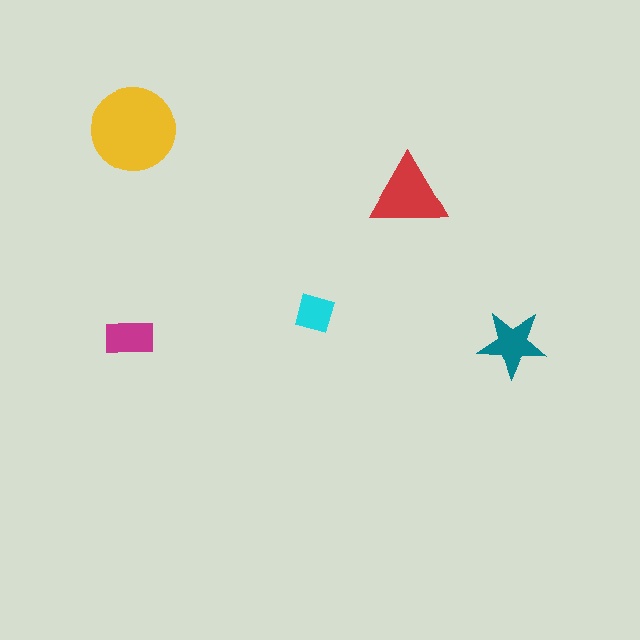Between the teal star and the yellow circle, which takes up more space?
The yellow circle.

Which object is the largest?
The yellow circle.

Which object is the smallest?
The cyan diamond.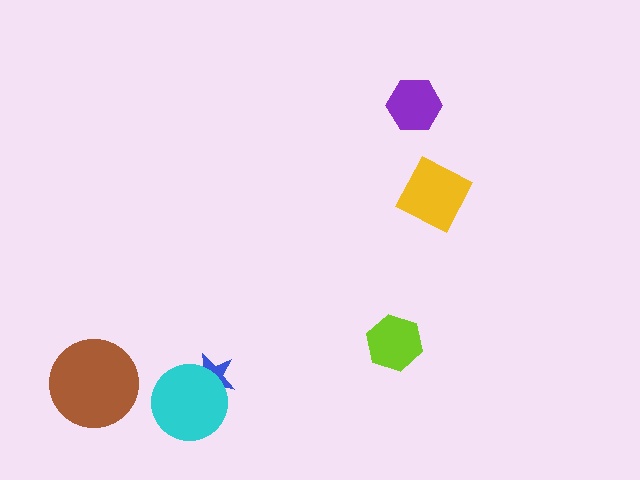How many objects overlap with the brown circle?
0 objects overlap with the brown circle.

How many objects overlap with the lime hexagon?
0 objects overlap with the lime hexagon.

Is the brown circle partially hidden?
No, no other shape covers it.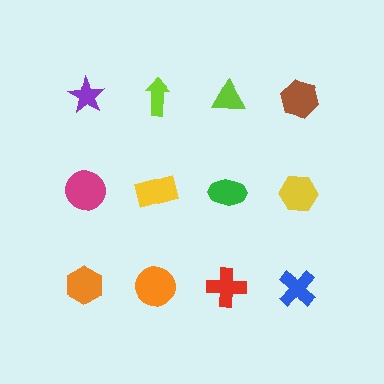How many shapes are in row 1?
4 shapes.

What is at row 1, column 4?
A brown hexagon.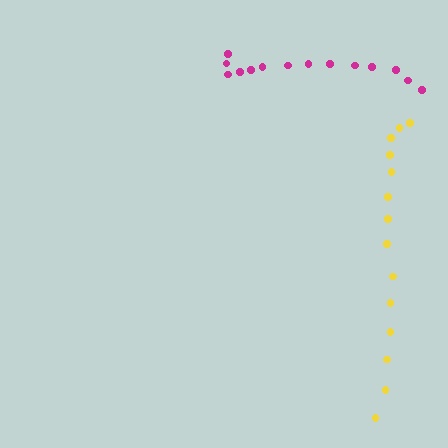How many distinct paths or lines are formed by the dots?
There are 2 distinct paths.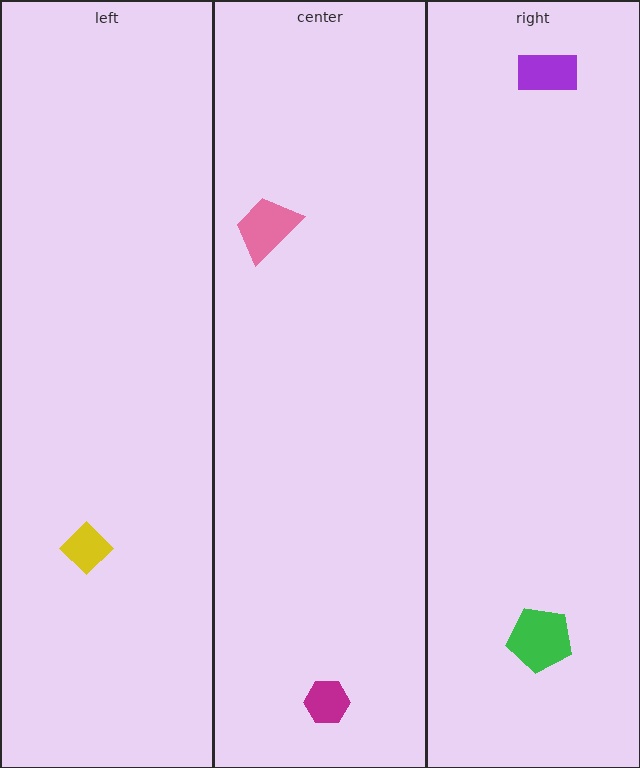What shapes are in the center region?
The magenta hexagon, the pink trapezoid.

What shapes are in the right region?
The green pentagon, the purple rectangle.